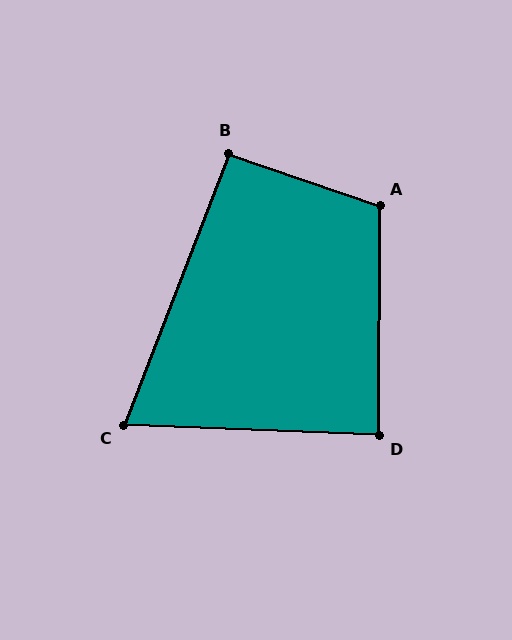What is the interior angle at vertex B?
Approximately 92 degrees (approximately right).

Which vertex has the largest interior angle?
A, at approximately 109 degrees.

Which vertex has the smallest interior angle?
C, at approximately 71 degrees.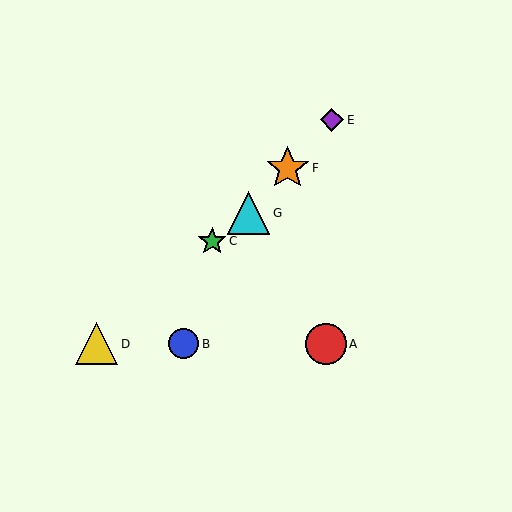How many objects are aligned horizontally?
3 objects (A, B, D) are aligned horizontally.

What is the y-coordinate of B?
Object B is at y≈344.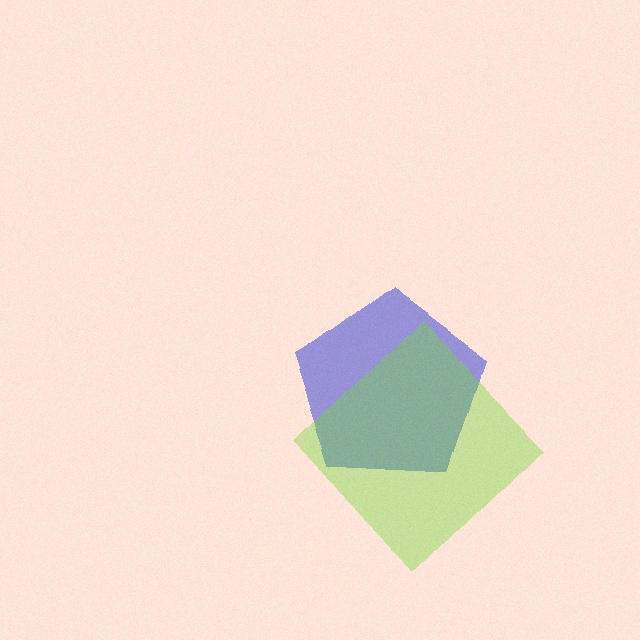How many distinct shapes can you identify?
There are 2 distinct shapes: a blue pentagon, a lime diamond.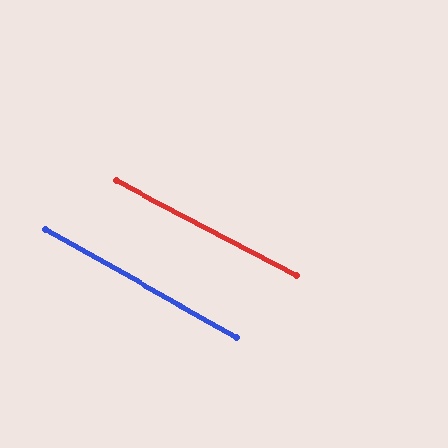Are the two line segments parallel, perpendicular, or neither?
Parallel — their directions differ by only 1.4°.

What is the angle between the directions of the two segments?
Approximately 1 degree.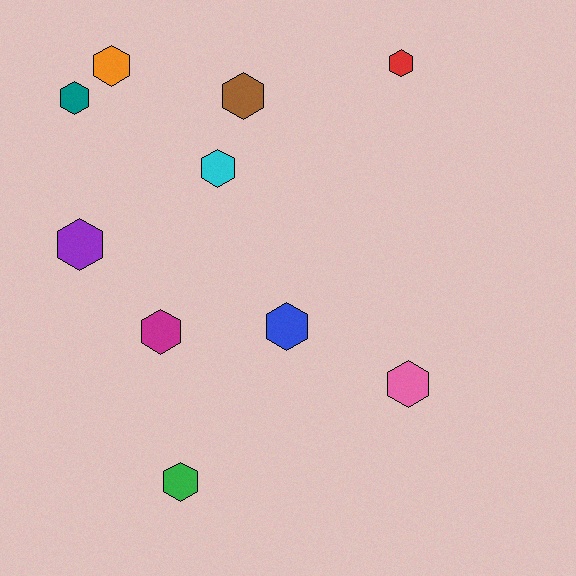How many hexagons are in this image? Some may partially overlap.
There are 10 hexagons.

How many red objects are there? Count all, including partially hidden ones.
There is 1 red object.